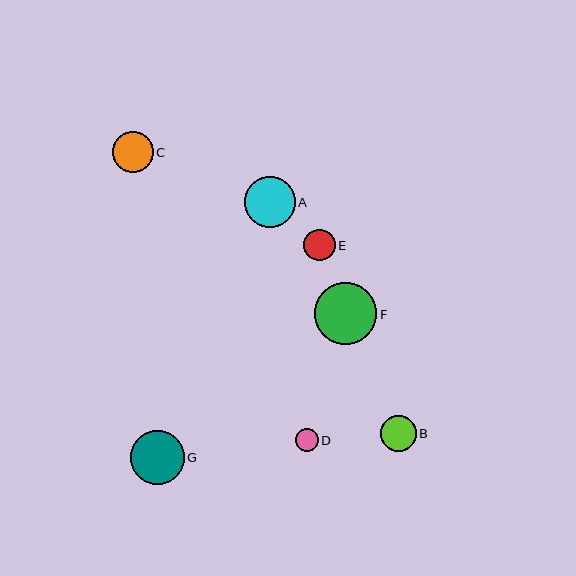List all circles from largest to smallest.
From largest to smallest: F, G, A, C, B, E, D.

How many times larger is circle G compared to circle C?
Circle G is approximately 1.3 times the size of circle C.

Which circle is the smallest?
Circle D is the smallest with a size of approximately 23 pixels.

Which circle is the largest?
Circle F is the largest with a size of approximately 63 pixels.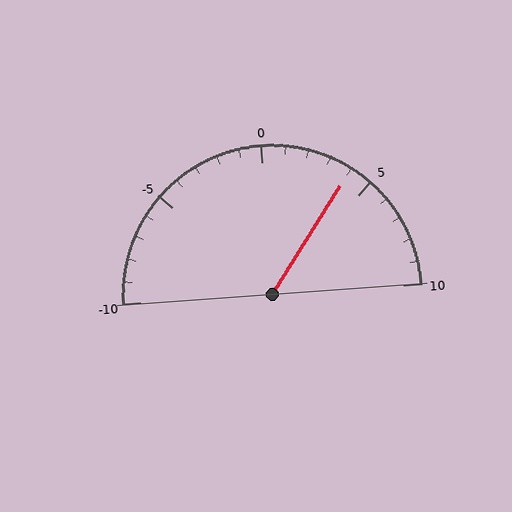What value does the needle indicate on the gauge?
The needle indicates approximately 4.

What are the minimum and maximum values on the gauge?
The gauge ranges from -10 to 10.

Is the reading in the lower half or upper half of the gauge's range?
The reading is in the upper half of the range (-10 to 10).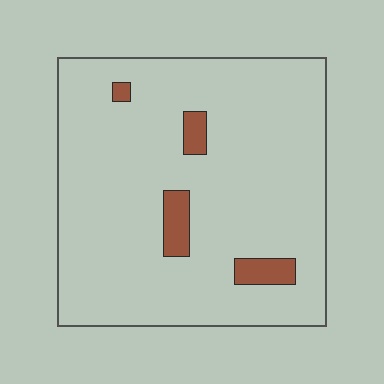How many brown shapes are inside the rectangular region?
4.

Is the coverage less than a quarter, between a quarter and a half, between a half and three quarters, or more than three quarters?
Less than a quarter.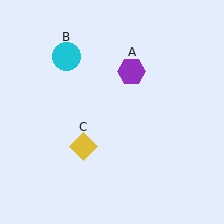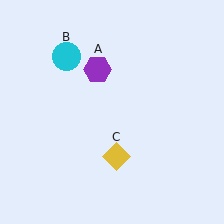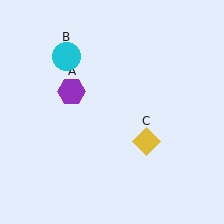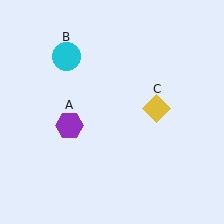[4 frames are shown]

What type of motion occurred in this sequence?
The purple hexagon (object A), yellow diamond (object C) rotated counterclockwise around the center of the scene.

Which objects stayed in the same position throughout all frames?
Cyan circle (object B) remained stationary.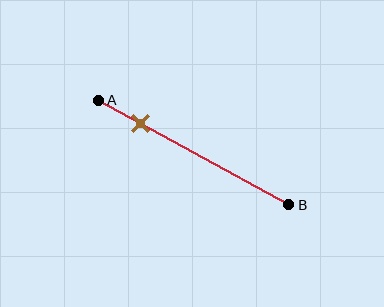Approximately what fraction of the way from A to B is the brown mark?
The brown mark is approximately 20% of the way from A to B.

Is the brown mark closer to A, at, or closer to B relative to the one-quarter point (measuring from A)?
The brown mark is approximately at the one-quarter point of segment AB.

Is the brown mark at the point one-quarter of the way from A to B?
Yes, the mark is approximately at the one-quarter point.